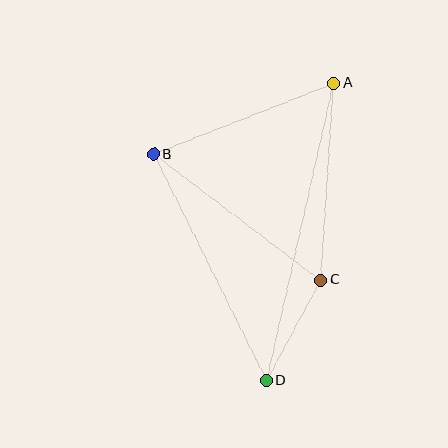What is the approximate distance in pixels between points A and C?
The distance between A and C is approximately 197 pixels.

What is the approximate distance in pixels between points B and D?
The distance between B and D is approximately 253 pixels.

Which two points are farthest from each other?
Points A and D are farthest from each other.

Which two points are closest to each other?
Points C and D are closest to each other.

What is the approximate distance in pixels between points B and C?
The distance between B and C is approximately 209 pixels.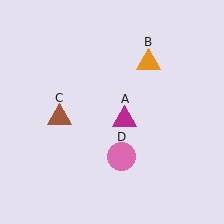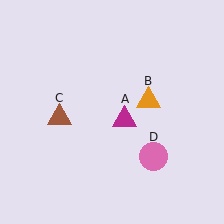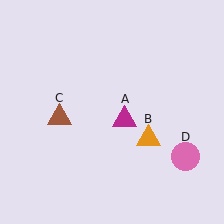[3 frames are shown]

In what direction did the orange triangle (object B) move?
The orange triangle (object B) moved down.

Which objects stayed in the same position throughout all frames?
Magenta triangle (object A) and brown triangle (object C) remained stationary.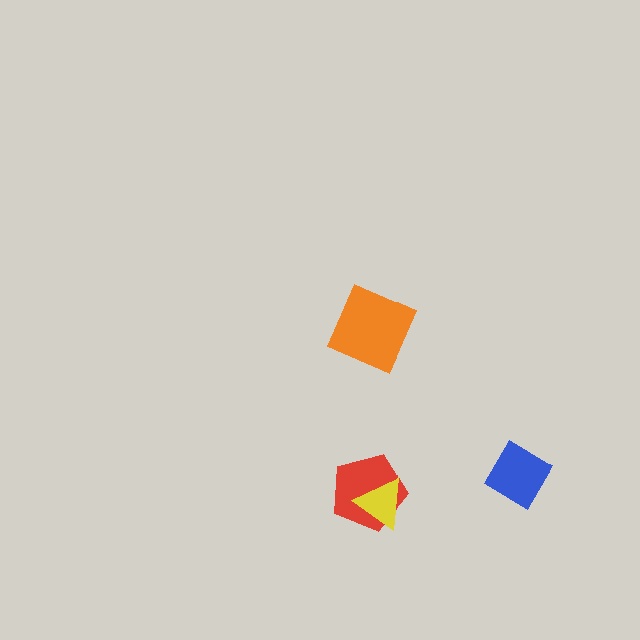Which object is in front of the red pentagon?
The yellow triangle is in front of the red pentagon.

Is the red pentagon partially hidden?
Yes, it is partially covered by another shape.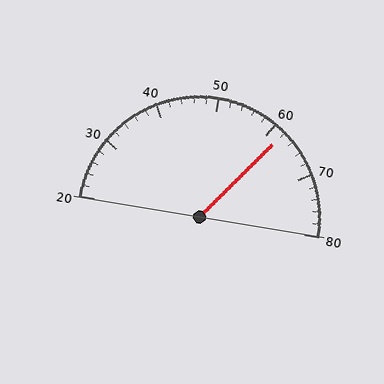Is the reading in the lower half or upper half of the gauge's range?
The reading is in the upper half of the range (20 to 80).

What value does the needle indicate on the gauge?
The needle indicates approximately 62.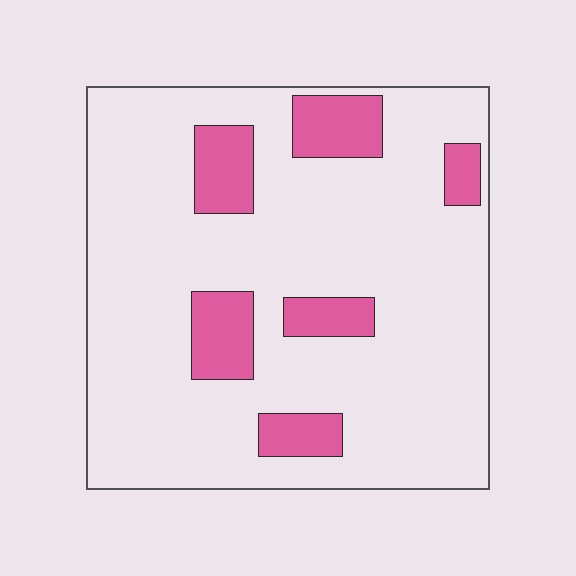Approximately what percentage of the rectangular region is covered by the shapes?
Approximately 15%.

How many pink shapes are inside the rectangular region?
6.